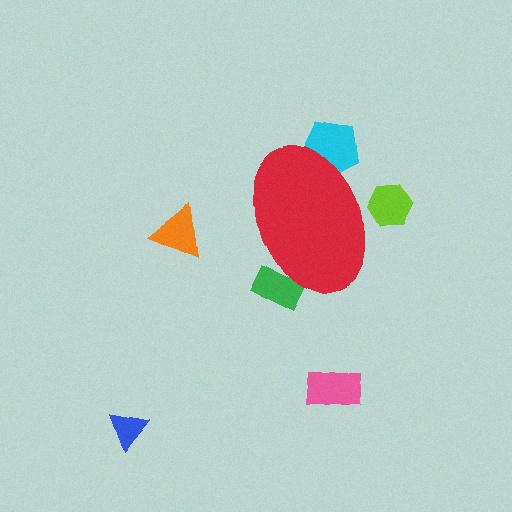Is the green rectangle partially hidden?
Yes, the green rectangle is partially hidden behind the red ellipse.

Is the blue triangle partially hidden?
No, the blue triangle is fully visible.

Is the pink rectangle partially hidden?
No, the pink rectangle is fully visible.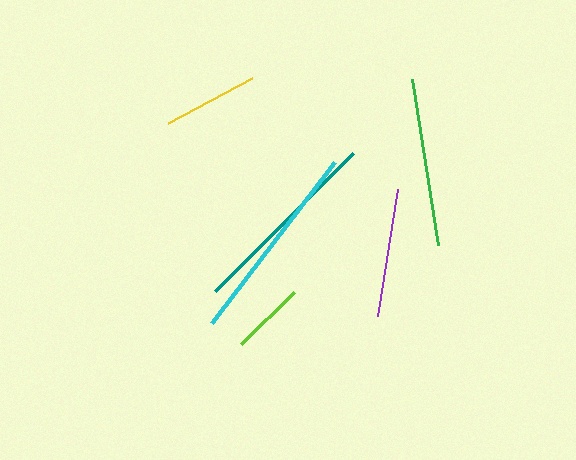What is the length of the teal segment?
The teal segment is approximately 194 pixels long.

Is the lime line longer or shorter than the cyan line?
The cyan line is longer than the lime line.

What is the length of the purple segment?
The purple segment is approximately 128 pixels long.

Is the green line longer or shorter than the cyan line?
The cyan line is longer than the green line.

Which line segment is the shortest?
The lime line is the shortest at approximately 74 pixels.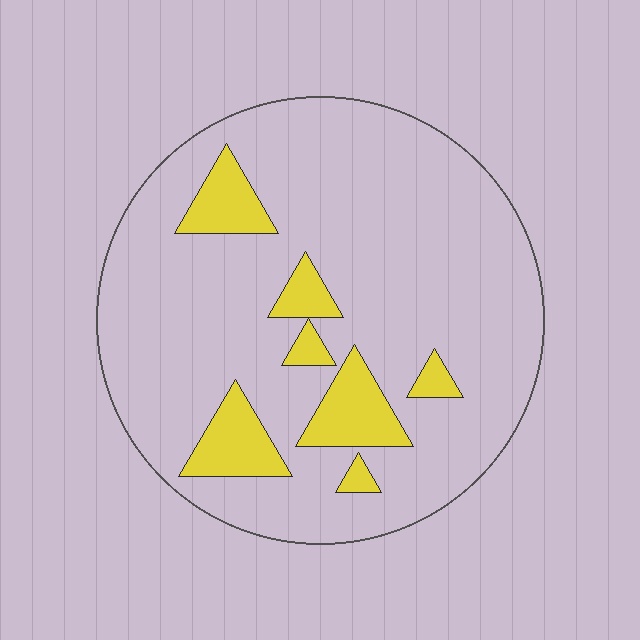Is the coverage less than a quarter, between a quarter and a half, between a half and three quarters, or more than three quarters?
Less than a quarter.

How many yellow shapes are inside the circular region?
7.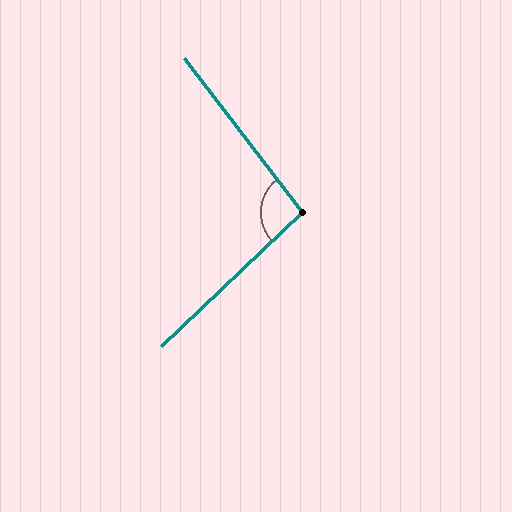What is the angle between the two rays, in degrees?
Approximately 96 degrees.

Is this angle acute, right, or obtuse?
It is obtuse.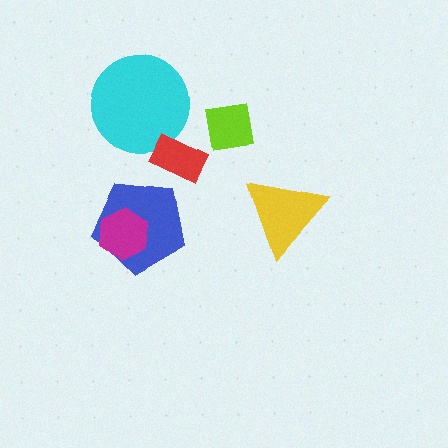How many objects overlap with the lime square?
0 objects overlap with the lime square.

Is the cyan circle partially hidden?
Yes, it is partially covered by another shape.